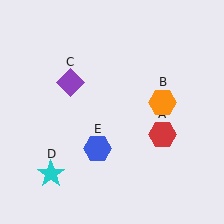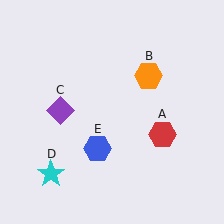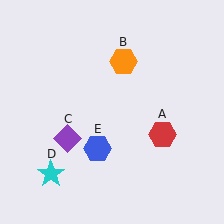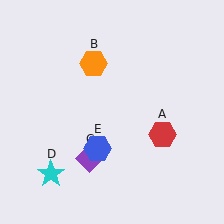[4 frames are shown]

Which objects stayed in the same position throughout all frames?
Red hexagon (object A) and cyan star (object D) and blue hexagon (object E) remained stationary.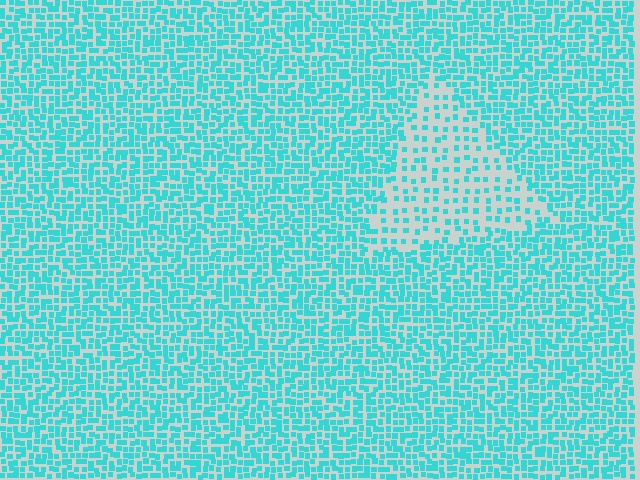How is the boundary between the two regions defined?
The boundary is defined by a change in element density (approximately 2.3x ratio). All elements are the same color, size, and shape.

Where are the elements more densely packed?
The elements are more densely packed outside the triangle boundary.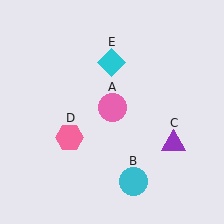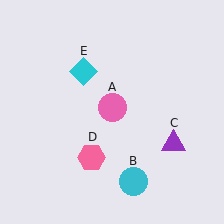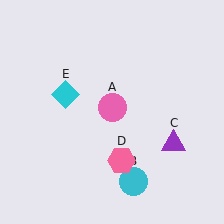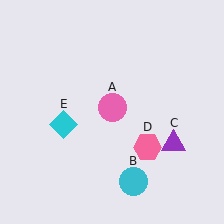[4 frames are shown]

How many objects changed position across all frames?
2 objects changed position: pink hexagon (object D), cyan diamond (object E).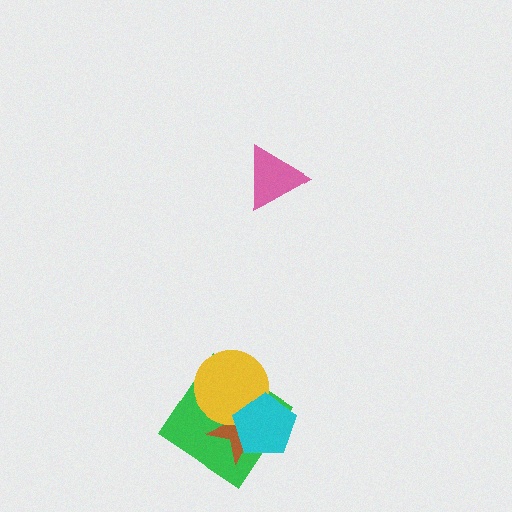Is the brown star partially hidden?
Yes, it is partially covered by another shape.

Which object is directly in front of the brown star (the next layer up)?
The yellow circle is directly in front of the brown star.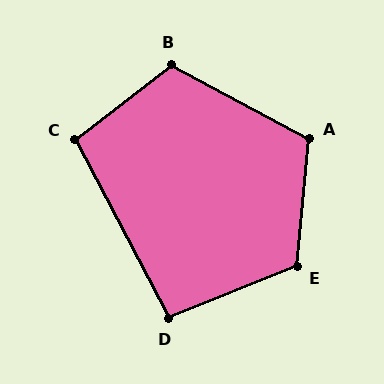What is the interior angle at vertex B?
Approximately 114 degrees (obtuse).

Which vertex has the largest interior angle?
E, at approximately 117 degrees.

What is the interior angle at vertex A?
Approximately 113 degrees (obtuse).